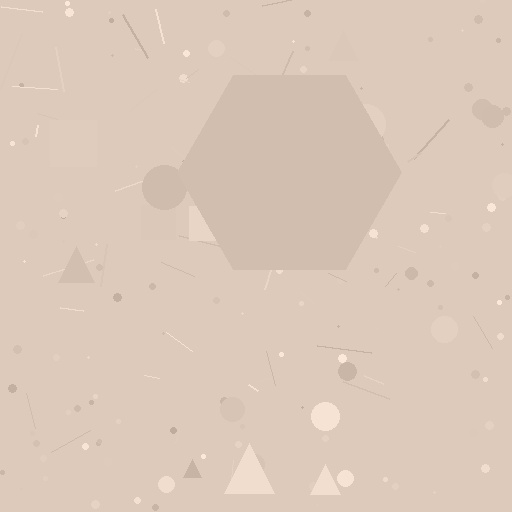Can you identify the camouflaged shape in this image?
The camouflaged shape is a hexagon.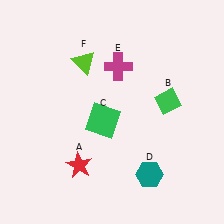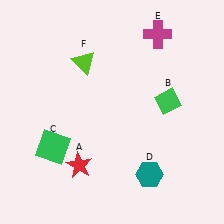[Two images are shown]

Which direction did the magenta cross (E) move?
The magenta cross (E) moved right.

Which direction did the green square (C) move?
The green square (C) moved left.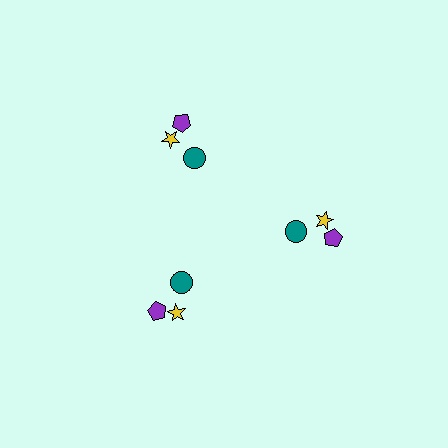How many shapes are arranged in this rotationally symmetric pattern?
There are 9 shapes, arranged in 3 groups of 3.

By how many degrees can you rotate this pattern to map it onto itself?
The pattern maps onto itself every 120 degrees of rotation.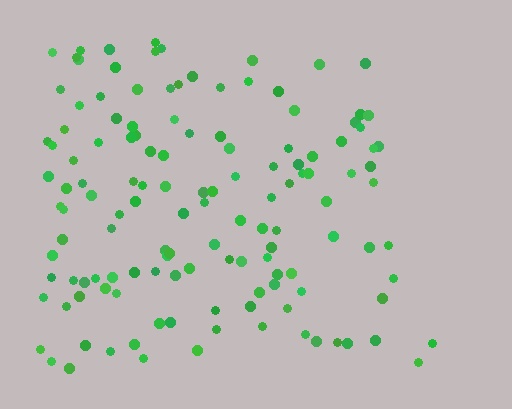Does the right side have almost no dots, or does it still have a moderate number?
Still a moderate number, just noticeably fewer than the left.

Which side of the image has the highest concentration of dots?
The left.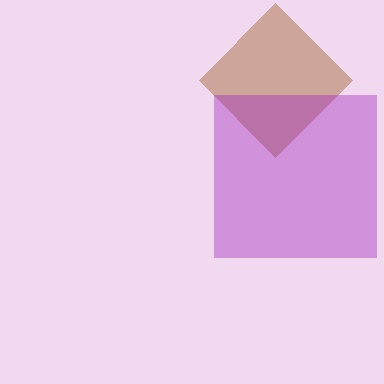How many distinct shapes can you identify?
There are 2 distinct shapes: a brown diamond, a purple square.